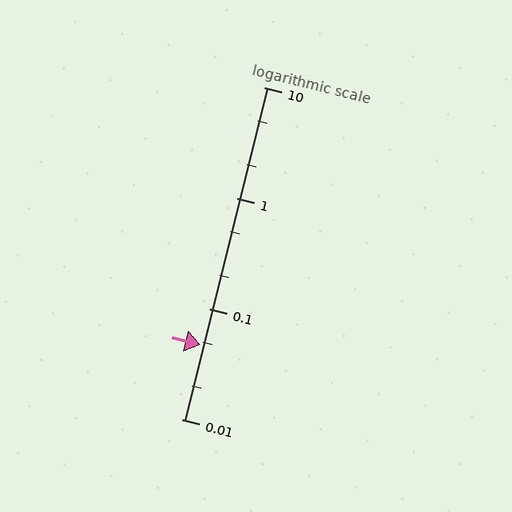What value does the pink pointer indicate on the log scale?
The pointer indicates approximately 0.047.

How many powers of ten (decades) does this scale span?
The scale spans 3 decades, from 0.01 to 10.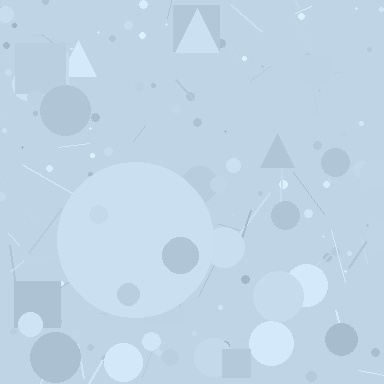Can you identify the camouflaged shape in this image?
The camouflaged shape is a circle.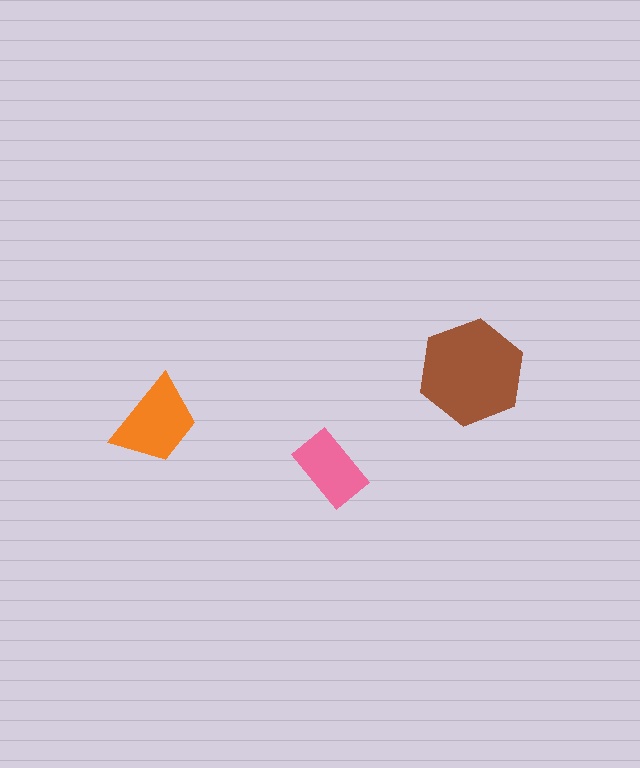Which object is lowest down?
The pink rectangle is bottommost.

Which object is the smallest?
The pink rectangle.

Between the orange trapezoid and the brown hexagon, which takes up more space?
The brown hexagon.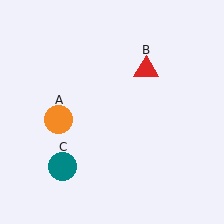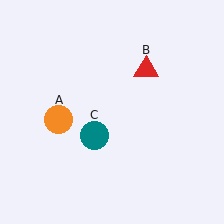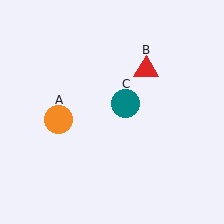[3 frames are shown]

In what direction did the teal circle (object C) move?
The teal circle (object C) moved up and to the right.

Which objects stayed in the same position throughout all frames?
Orange circle (object A) and red triangle (object B) remained stationary.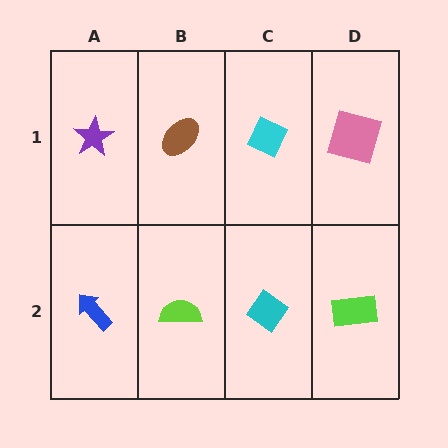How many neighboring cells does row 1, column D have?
2.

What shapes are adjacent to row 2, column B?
A brown ellipse (row 1, column B), a blue arrow (row 2, column A), a cyan diamond (row 2, column C).